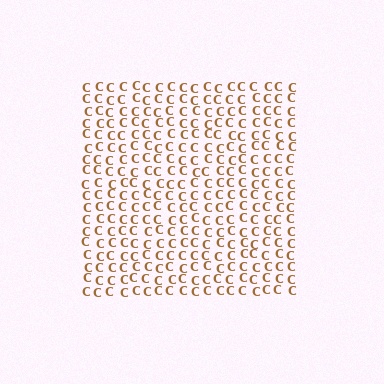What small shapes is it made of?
It is made of small letter C's.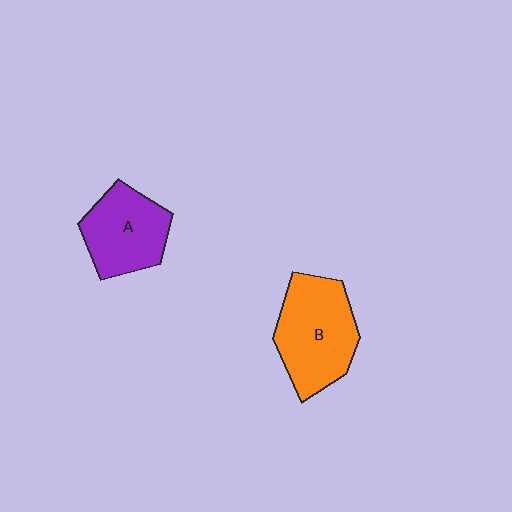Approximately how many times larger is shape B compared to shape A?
Approximately 1.3 times.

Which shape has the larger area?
Shape B (orange).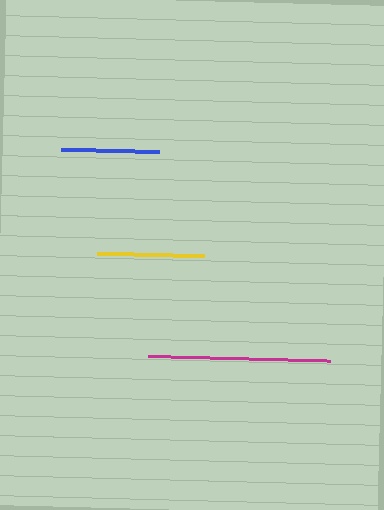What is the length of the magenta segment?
The magenta segment is approximately 182 pixels long.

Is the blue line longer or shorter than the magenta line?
The magenta line is longer than the blue line.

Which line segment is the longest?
The magenta line is the longest at approximately 182 pixels.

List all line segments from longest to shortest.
From longest to shortest: magenta, yellow, blue.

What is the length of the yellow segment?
The yellow segment is approximately 107 pixels long.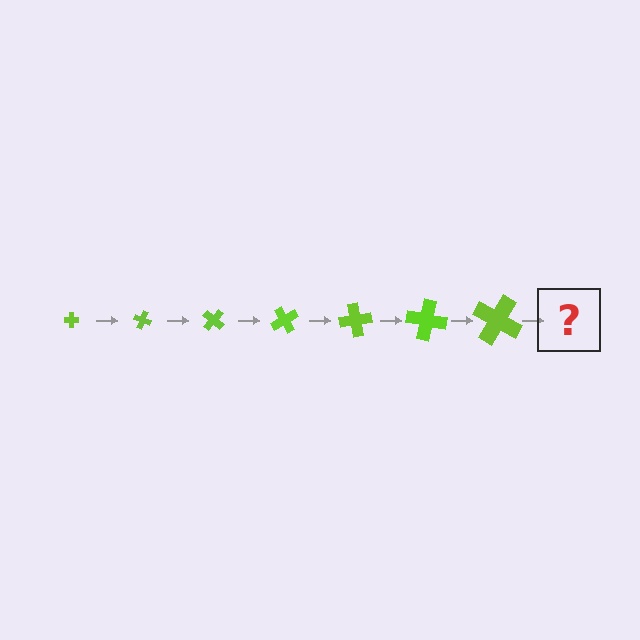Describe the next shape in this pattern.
It should be a cross, larger than the previous one and rotated 140 degrees from the start.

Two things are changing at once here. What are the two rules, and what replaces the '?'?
The two rules are that the cross grows larger each step and it rotates 20 degrees each step. The '?' should be a cross, larger than the previous one and rotated 140 degrees from the start.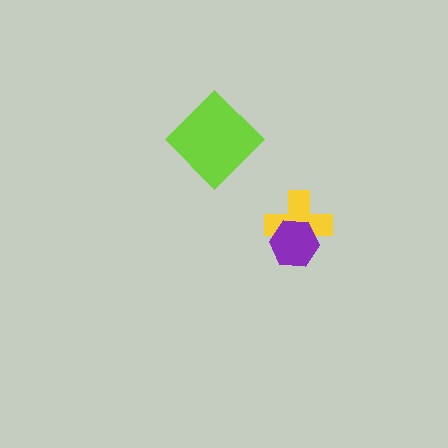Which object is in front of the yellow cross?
The purple hexagon is in front of the yellow cross.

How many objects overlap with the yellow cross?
1 object overlaps with the yellow cross.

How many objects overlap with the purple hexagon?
1 object overlaps with the purple hexagon.